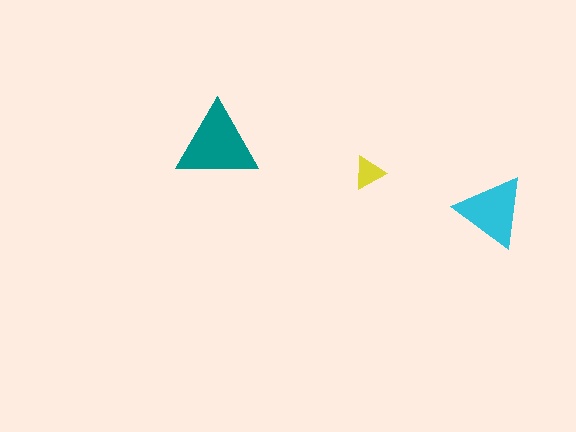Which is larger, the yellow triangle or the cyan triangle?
The cyan one.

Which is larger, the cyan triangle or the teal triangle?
The teal one.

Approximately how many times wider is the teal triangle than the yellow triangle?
About 2.5 times wider.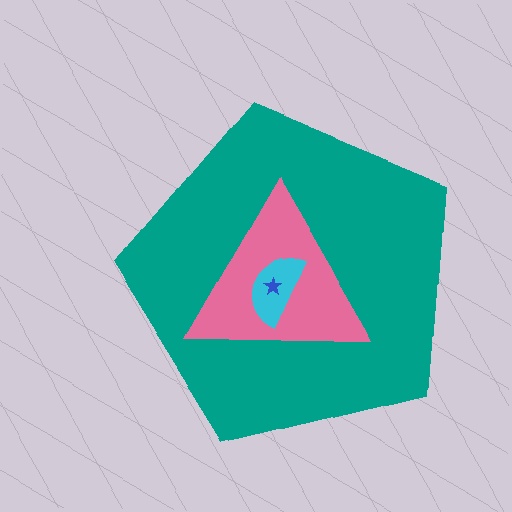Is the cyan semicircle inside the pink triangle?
Yes.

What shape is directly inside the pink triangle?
The cyan semicircle.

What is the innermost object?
The blue star.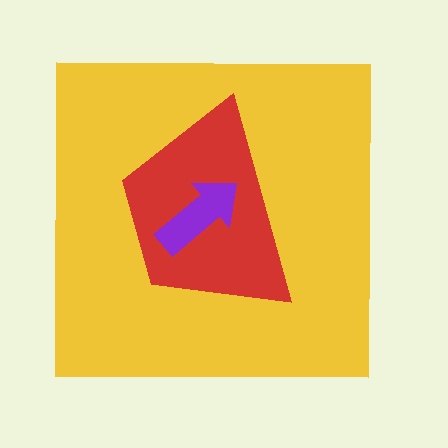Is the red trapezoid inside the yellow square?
Yes.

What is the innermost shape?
The purple arrow.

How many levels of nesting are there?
3.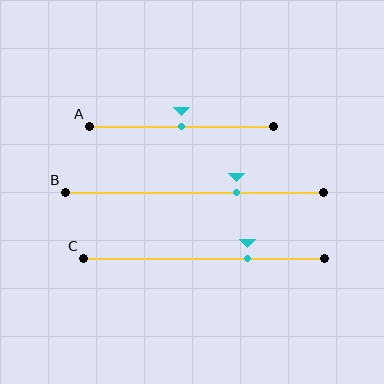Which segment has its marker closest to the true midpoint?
Segment A has its marker closest to the true midpoint.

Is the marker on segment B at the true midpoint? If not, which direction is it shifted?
No, the marker on segment B is shifted to the right by about 17% of the segment length.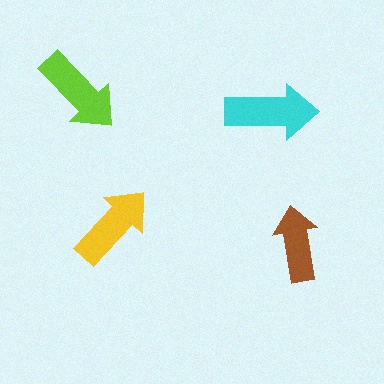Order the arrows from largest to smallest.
the cyan one, the lime one, the yellow one, the brown one.